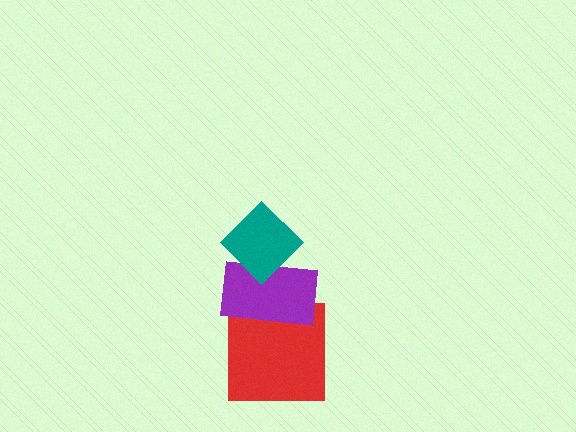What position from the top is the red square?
The red square is 3rd from the top.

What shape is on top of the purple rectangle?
The teal diamond is on top of the purple rectangle.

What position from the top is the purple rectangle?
The purple rectangle is 2nd from the top.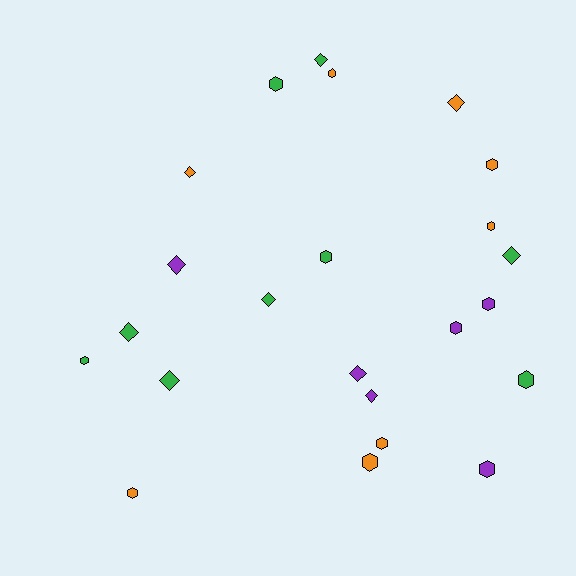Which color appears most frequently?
Green, with 9 objects.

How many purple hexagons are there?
There are 3 purple hexagons.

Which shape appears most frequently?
Hexagon, with 13 objects.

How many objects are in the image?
There are 23 objects.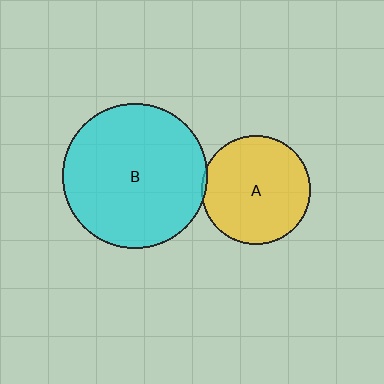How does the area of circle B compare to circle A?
Approximately 1.8 times.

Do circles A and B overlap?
Yes.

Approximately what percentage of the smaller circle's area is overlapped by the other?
Approximately 5%.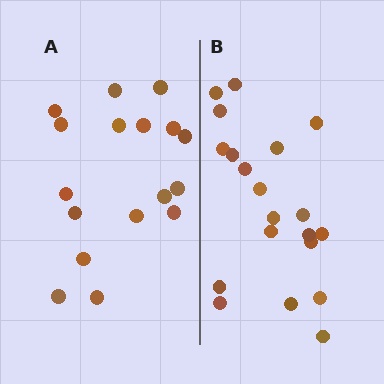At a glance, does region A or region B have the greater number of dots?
Region B (the right region) has more dots.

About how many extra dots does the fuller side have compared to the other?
Region B has just a few more — roughly 2 or 3 more dots than region A.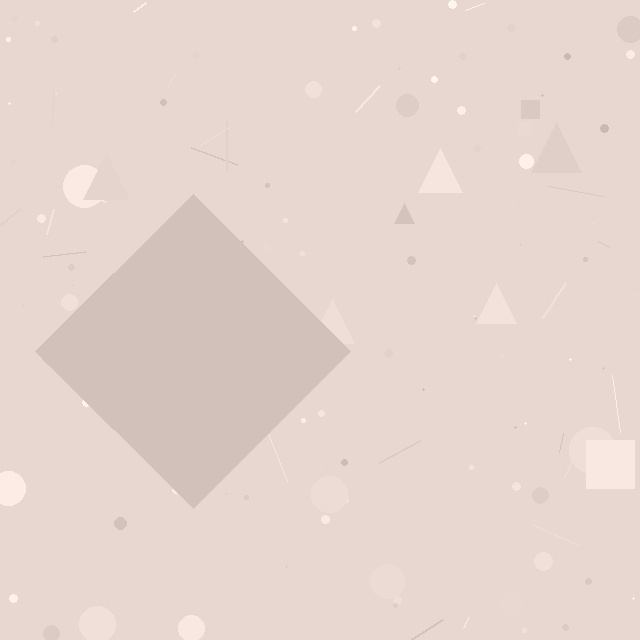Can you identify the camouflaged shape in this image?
The camouflaged shape is a diamond.